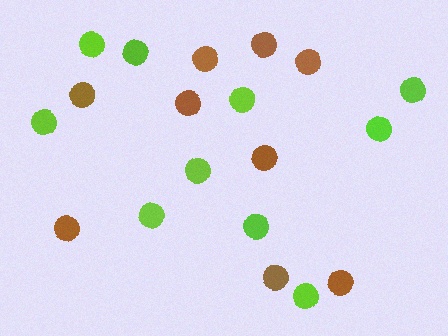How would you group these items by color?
There are 2 groups: one group of brown circles (9) and one group of lime circles (10).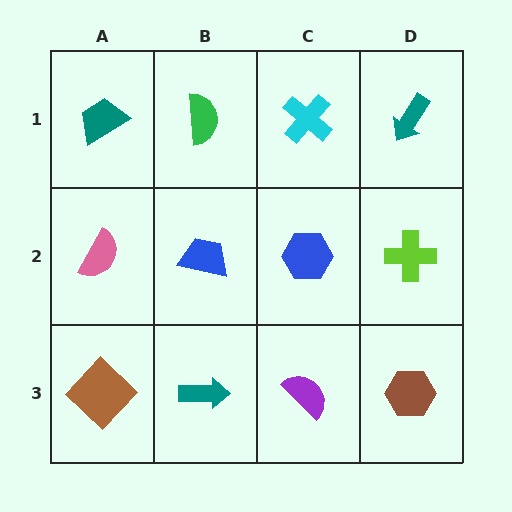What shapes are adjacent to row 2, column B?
A green semicircle (row 1, column B), a teal arrow (row 3, column B), a pink semicircle (row 2, column A), a blue hexagon (row 2, column C).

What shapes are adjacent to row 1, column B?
A blue trapezoid (row 2, column B), a teal trapezoid (row 1, column A), a cyan cross (row 1, column C).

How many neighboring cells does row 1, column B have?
3.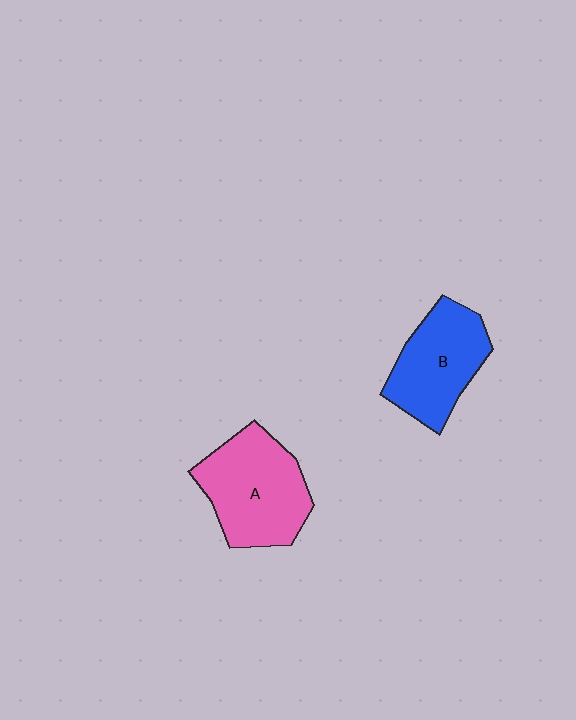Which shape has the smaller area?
Shape B (blue).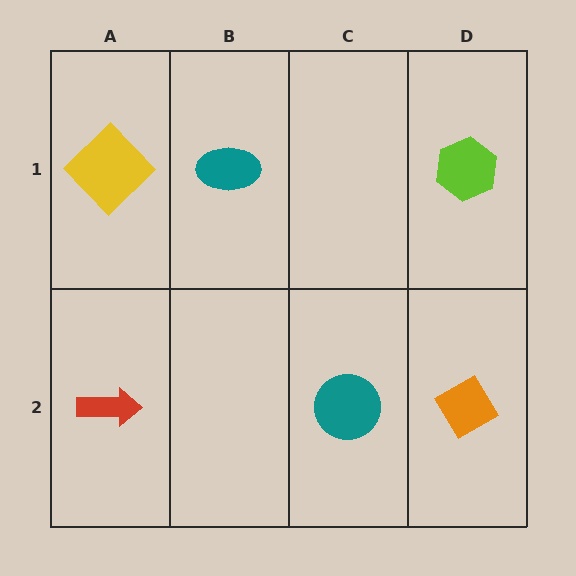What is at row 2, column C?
A teal circle.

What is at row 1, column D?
A lime hexagon.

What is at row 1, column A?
A yellow diamond.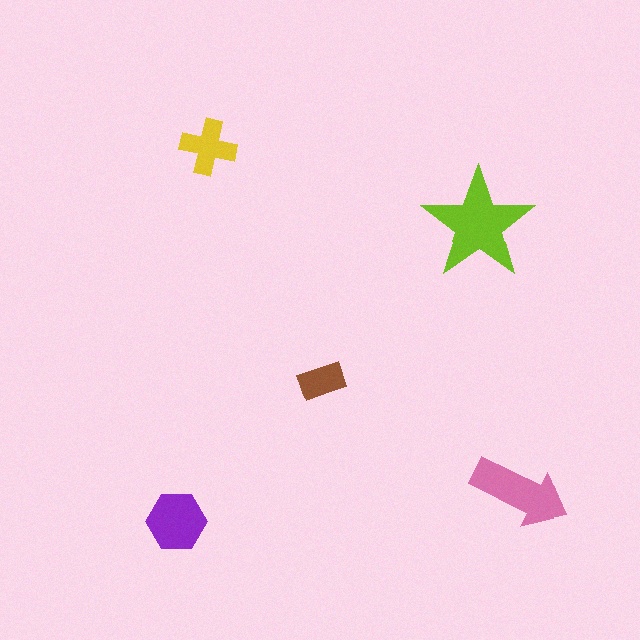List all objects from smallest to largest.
The brown rectangle, the yellow cross, the purple hexagon, the pink arrow, the lime star.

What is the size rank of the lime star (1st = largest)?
1st.